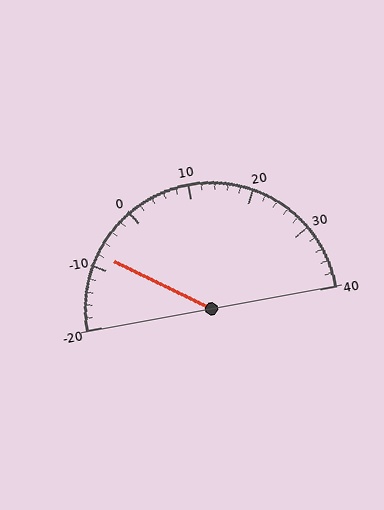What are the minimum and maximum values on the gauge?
The gauge ranges from -20 to 40.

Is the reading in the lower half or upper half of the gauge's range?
The reading is in the lower half of the range (-20 to 40).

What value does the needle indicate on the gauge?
The needle indicates approximately -8.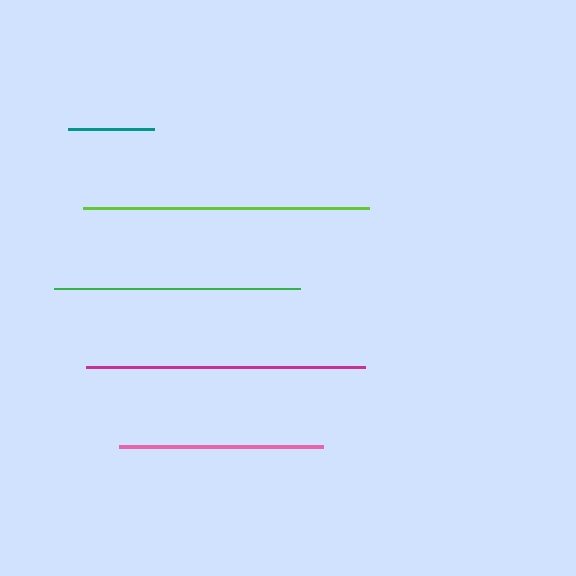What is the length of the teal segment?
The teal segment is approximately 86 pixels long.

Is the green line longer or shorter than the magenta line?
The magenta line is longer than the green line.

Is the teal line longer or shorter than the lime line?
The lime line is longer than the teal line.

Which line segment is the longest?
The lime line is the longest at approximately 286 pixels.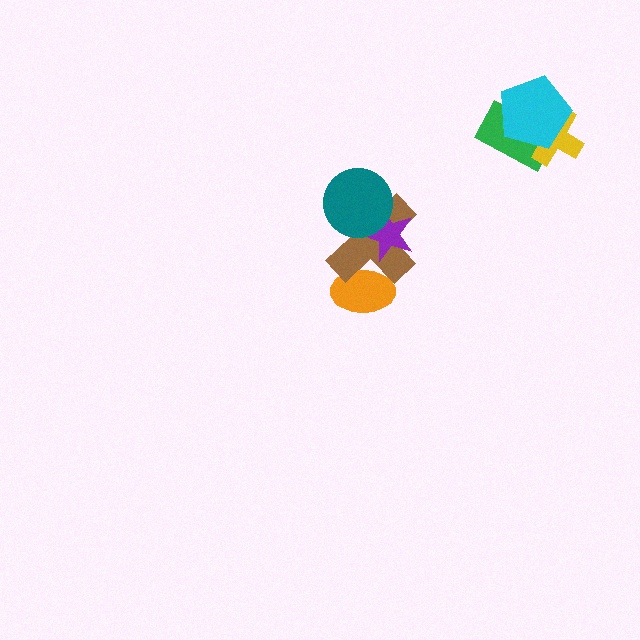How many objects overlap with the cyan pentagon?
2 objects overlap with the cyan pentagon.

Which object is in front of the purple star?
The teal circle is in front of the purple star.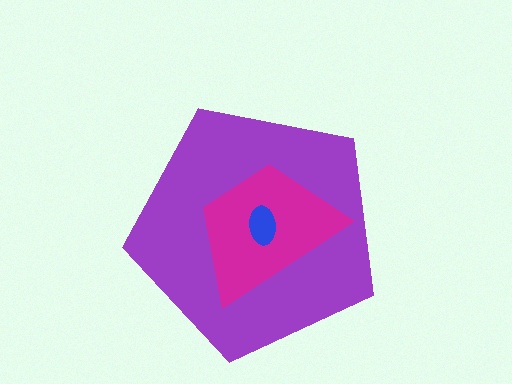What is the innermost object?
The blue ellipse.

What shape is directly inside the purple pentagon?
The magenta trapezoid.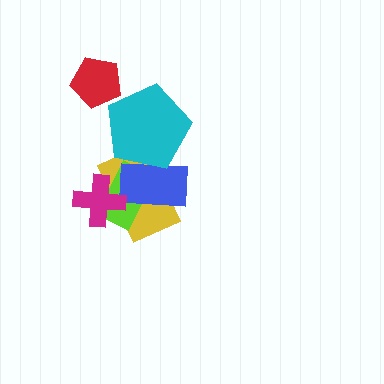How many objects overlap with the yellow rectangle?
4 objects overlap with the yellow rectangle.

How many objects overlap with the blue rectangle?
3 objects overlap with the blue rectangle.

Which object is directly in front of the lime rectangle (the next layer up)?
The blue rectangle is directly in front of the lime rectangle.